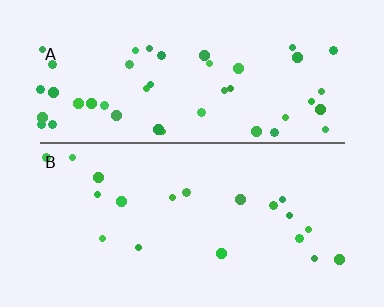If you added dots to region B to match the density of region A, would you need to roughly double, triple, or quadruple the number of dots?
Approximately double.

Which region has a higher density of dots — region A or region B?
A (the top).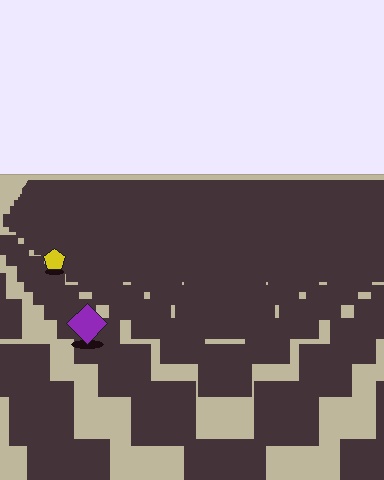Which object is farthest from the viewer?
The yellow pentagon is farthest from the viewer. It appears smaller and the ground texture around it is denser.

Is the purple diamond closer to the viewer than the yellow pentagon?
Yes. The purple diamond is closer — you can tell from the texture gradient: the ground texture is coarser near it.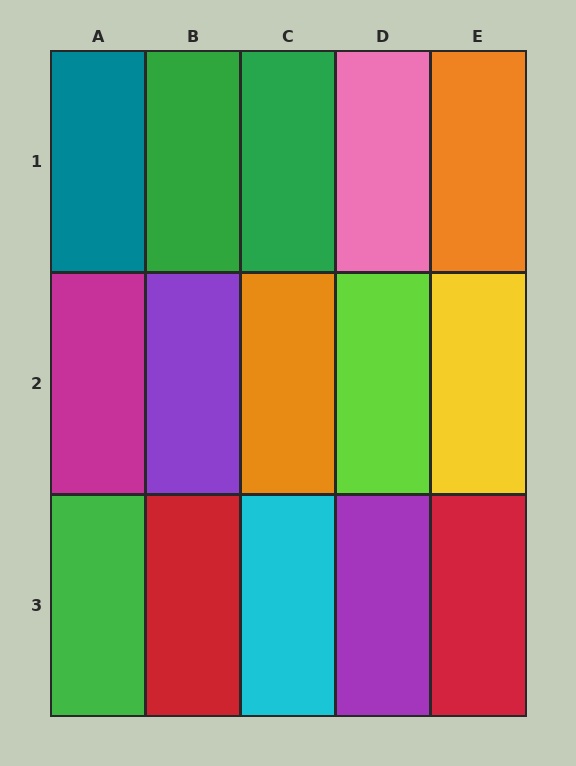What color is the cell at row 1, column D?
Pink.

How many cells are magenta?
1 cell is magenta.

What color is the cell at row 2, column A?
Magenta.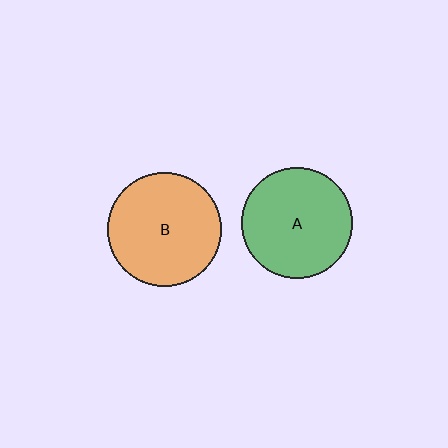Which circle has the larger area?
Circle B (orange).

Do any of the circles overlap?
No, none of the circles overlap.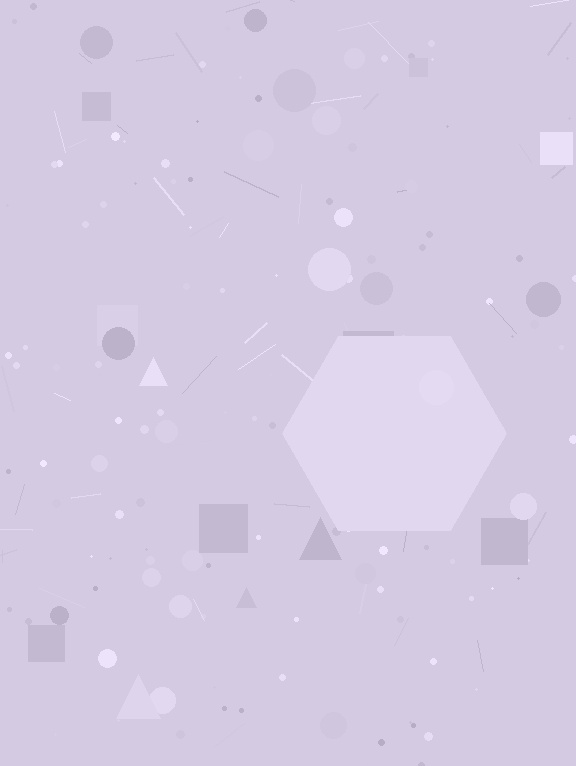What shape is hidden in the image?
A hexagon is hidden in the image.